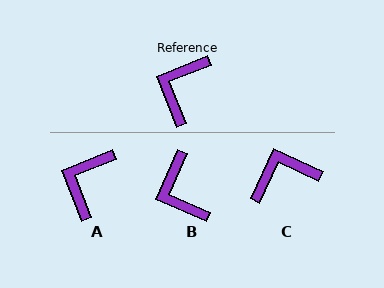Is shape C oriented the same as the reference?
No, it is off by about 47 degrees.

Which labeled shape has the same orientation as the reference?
A.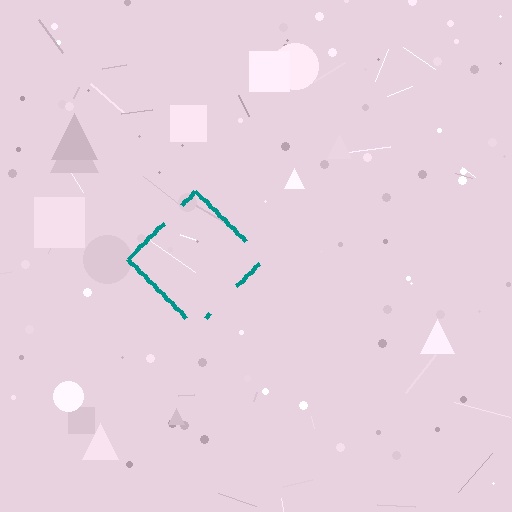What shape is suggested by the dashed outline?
The dashed outline suggests a diamond.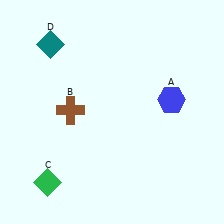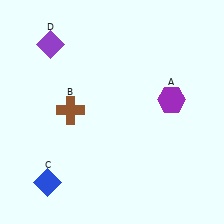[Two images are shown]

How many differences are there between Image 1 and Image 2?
There are 3 differences between the two images.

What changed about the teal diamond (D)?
In Image 1, D is teal. In Image 2, it changed to purple.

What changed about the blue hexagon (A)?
In Image 1, A is blue. In Image 2, it changed to purple.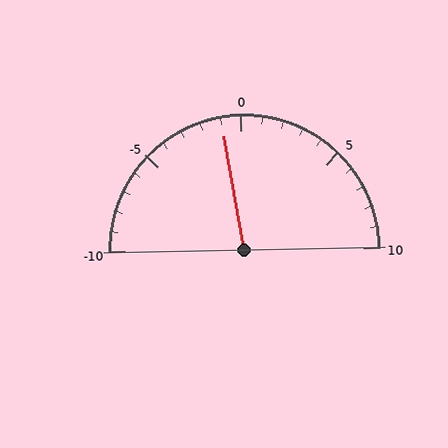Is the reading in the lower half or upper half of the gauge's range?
The reading is in the lower half of the range (-10 to 10).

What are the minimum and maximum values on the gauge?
The gauge ranges from -10 to 10.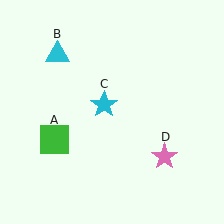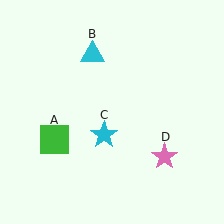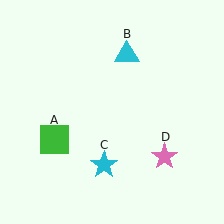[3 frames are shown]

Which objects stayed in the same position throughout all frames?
Green square (object A) and pink star (object D) remained stationary.